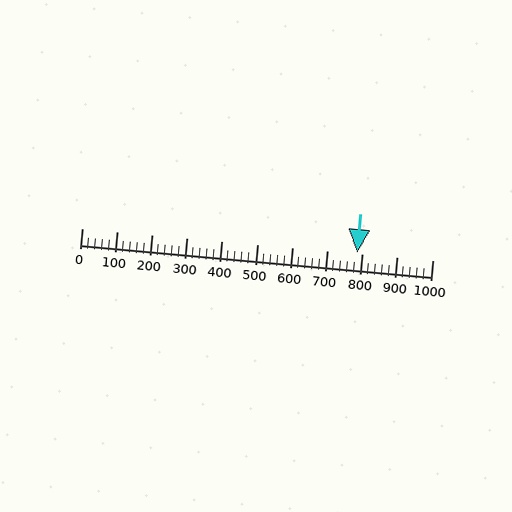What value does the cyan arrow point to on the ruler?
The cyan arrow points to approximately 785.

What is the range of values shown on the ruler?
The ruler shows values from 0 to 1000.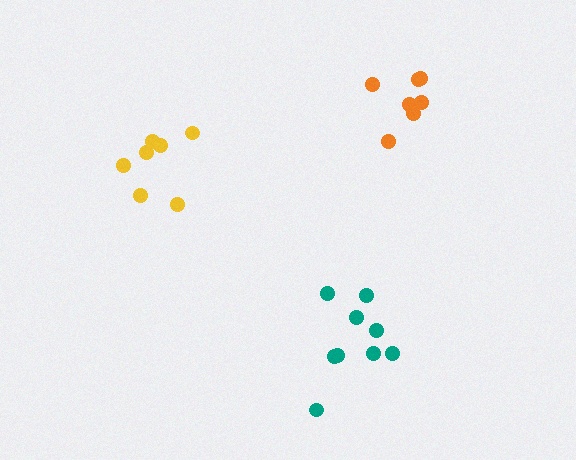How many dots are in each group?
Group 1: 7 dots, Group 2: 9 dots, Group 3: 7 dots (23 total).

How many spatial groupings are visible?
There are 3 spatial groupings.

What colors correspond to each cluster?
The clusters are colored: orange, teal, yellow.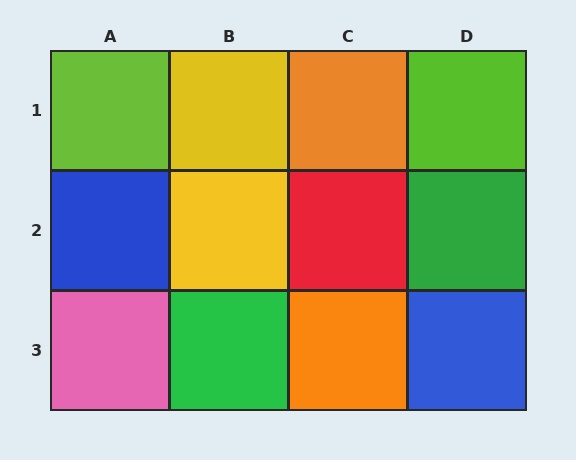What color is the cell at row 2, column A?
Blue.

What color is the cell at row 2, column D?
Green.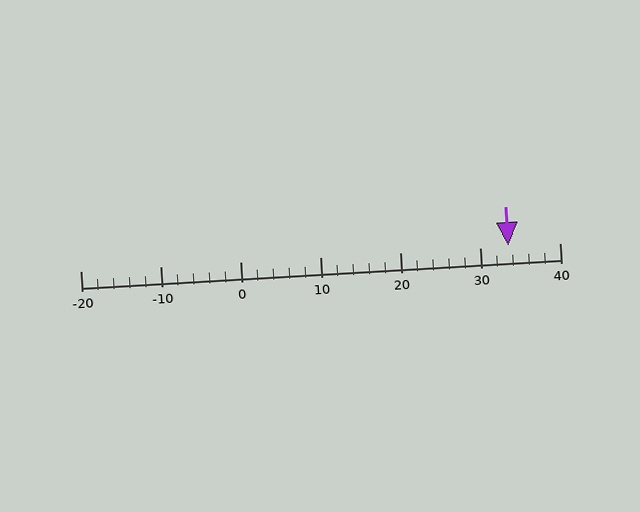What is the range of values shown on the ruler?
The ruler shows values from -20 to 40.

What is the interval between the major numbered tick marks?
The major tick marks are spaced 10 units apart.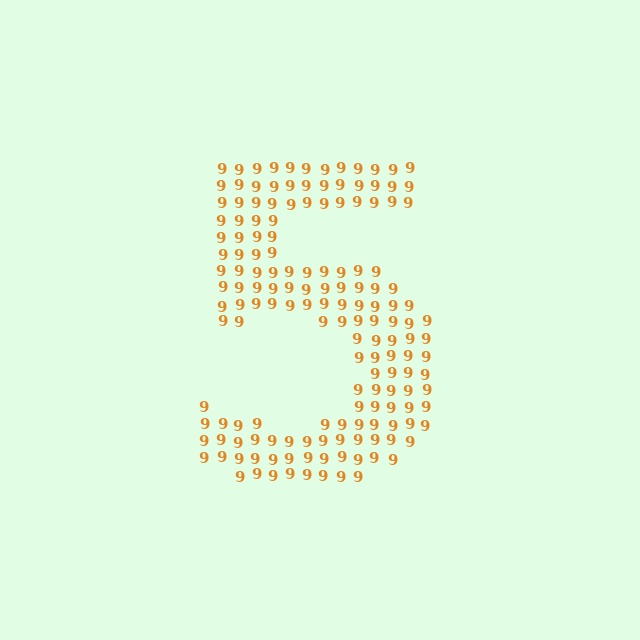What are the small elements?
The small elements are digit 9's.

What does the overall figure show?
The overall figure shows the digit 5.